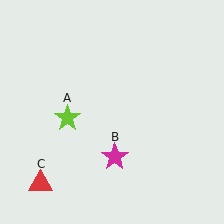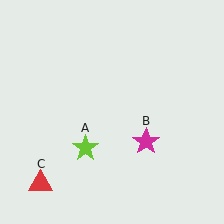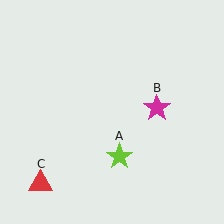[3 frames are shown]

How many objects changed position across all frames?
2 objects changed position: lime star (object A), magenta star (object B).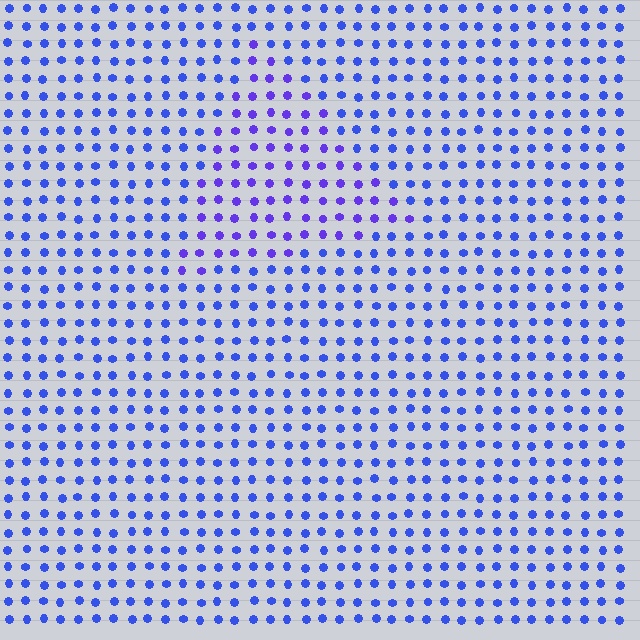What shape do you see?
I see a triangle.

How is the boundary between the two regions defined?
The boundary is defined purely by a slight shift in hue (about 26 degrees). Spacing, size, and orientation are identical on both sides.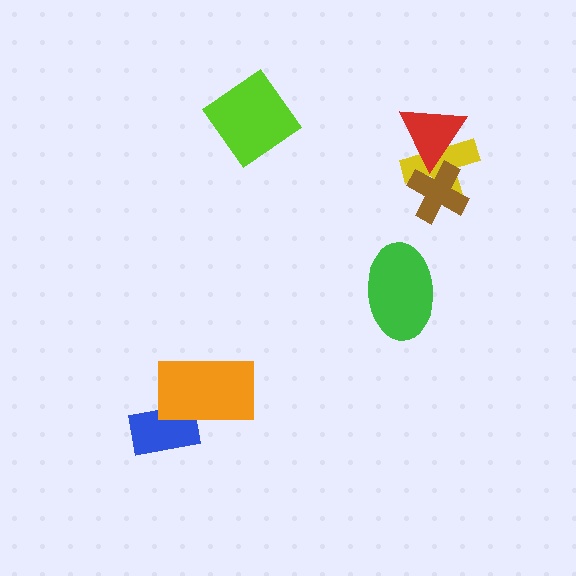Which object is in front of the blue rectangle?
The orange rectangle is in front of the blue rectangle.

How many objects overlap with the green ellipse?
0 objects overlap with the green ellipse.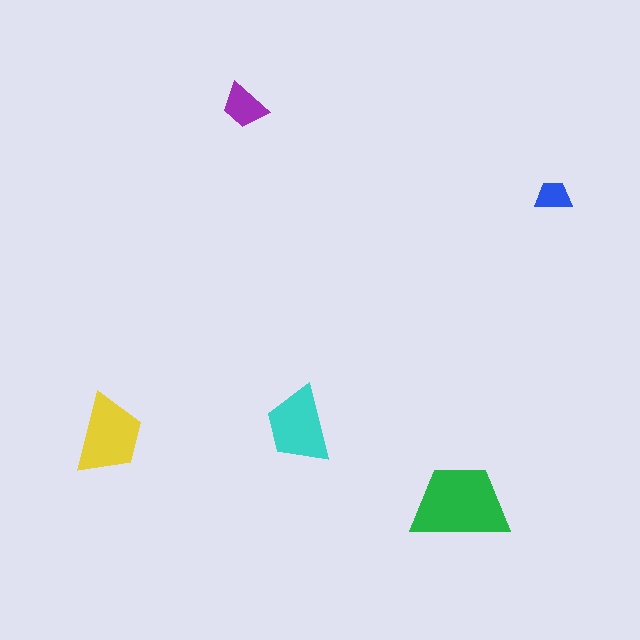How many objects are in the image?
There are 5 objects in the image.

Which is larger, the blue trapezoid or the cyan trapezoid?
The cyan one.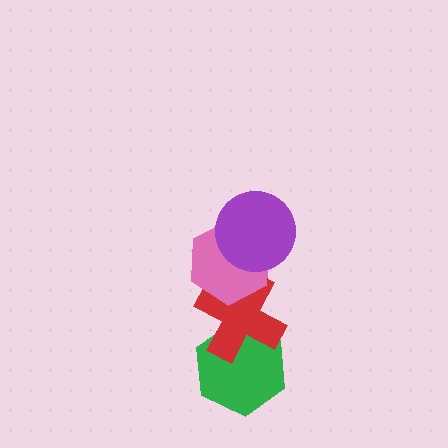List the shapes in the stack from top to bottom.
From top to bottom: the purple circle, the pink hexagon, the red cross, the green hexagon.